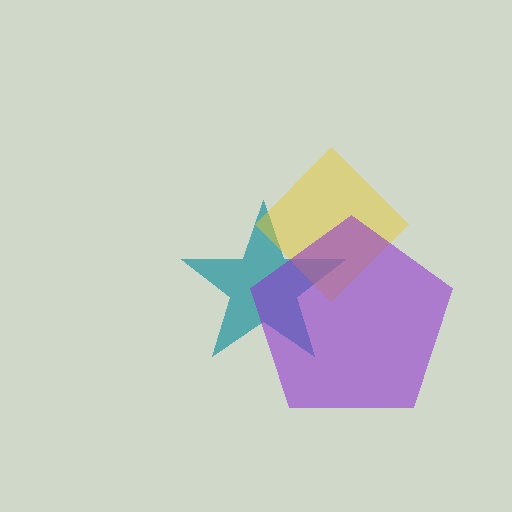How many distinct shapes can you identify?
There are 3 distinct shapes: a teal star, a yellow diamond, a purple pentagon.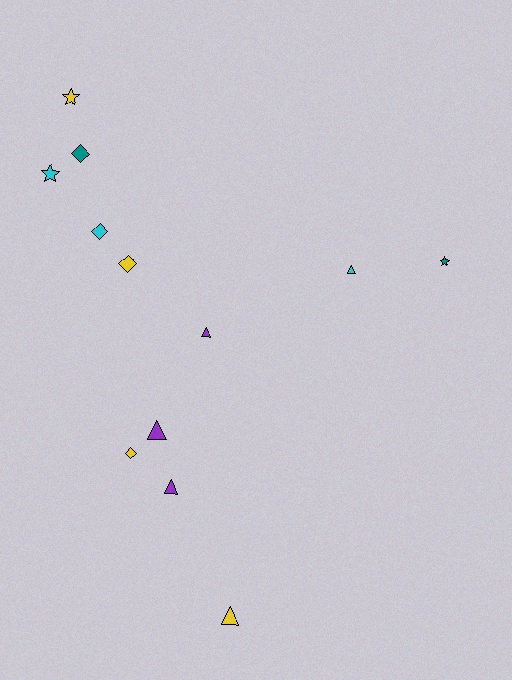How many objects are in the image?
There are 12 objects.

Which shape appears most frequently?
Triangle, with 5 objects.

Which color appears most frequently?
Yellow, with 4 objects.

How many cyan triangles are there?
There is 1 cyan triangle.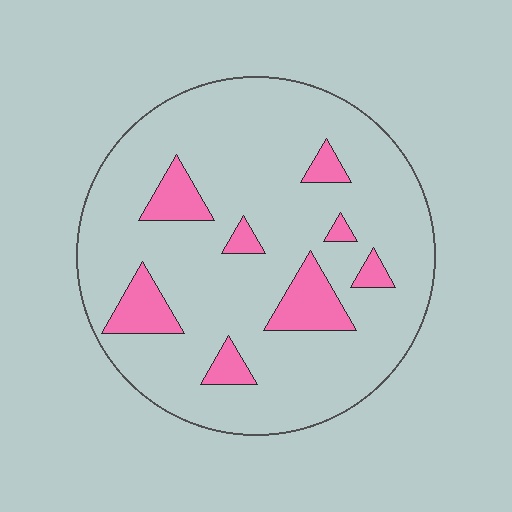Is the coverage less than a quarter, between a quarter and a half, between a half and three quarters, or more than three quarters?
Less than a quarter.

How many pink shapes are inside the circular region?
8.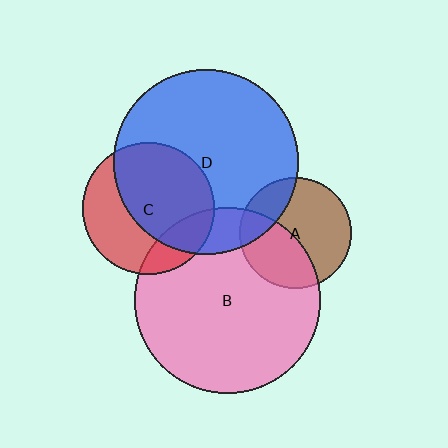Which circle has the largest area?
Circle B (pink).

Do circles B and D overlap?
Yes.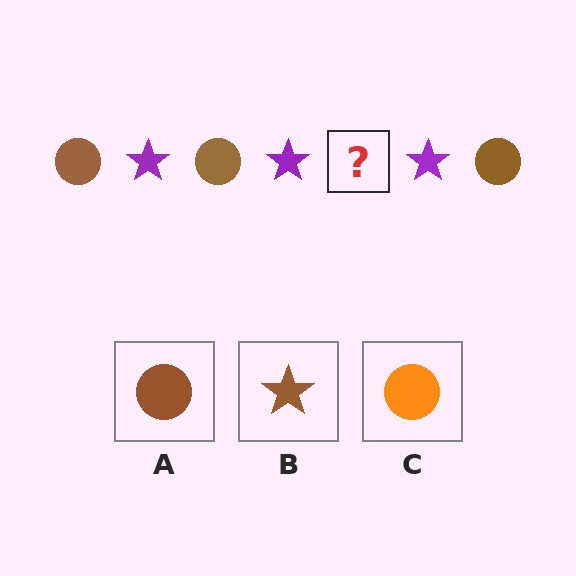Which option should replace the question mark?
Option A.